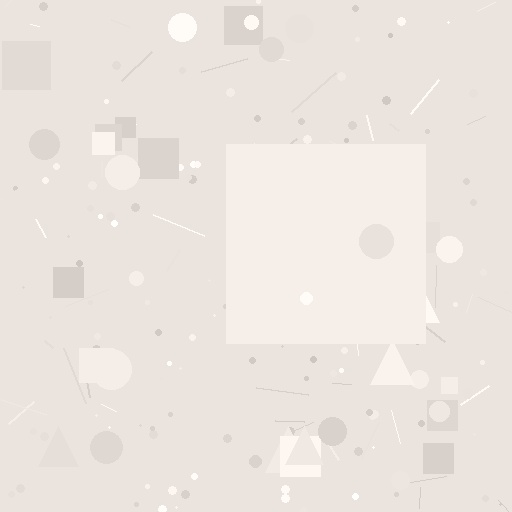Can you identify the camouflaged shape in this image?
The camouflaged shape is a square.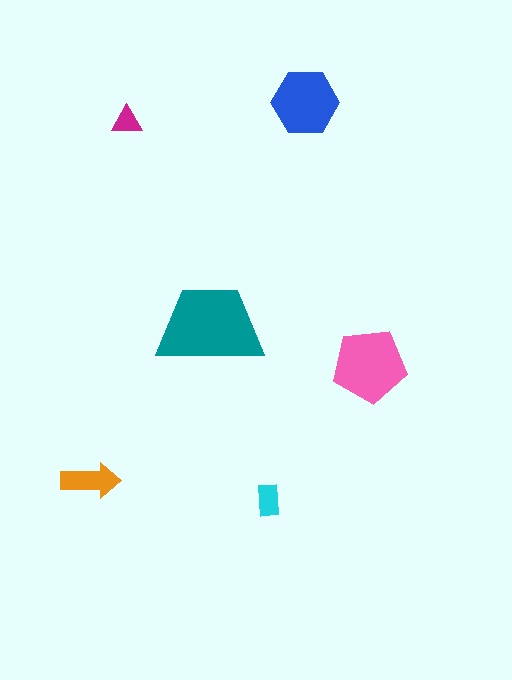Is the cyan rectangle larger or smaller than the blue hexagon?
Smaller.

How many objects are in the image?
There are 6 objects in the image.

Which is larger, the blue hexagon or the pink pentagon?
The pink pentagon.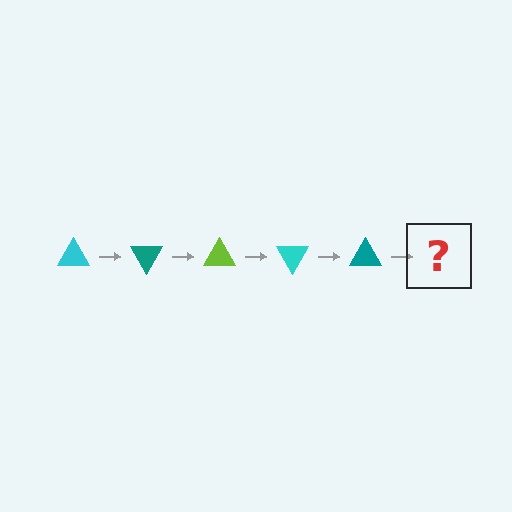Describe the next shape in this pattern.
It should be a lime triangle, rotated 300 degrees from the start.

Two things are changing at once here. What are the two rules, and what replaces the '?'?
The two rules are that it rotates 60 degrees each step and the color cycles through cyan, teal, and lime. The '?' should be a lime triangle, rotated 300 degrees from the start.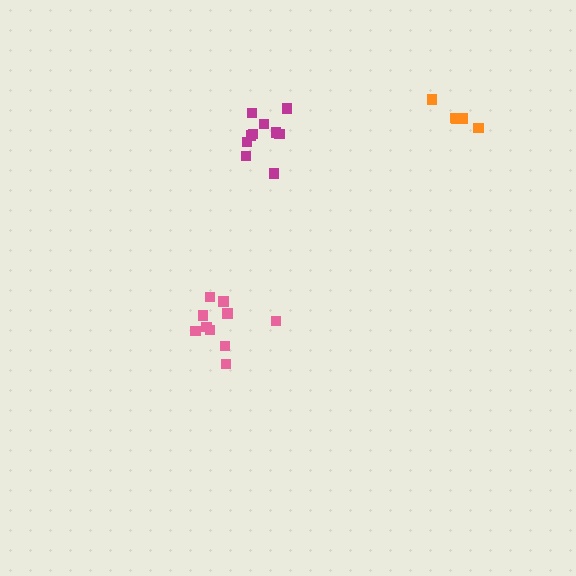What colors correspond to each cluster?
The clusters are colored: pink, orange, magenta.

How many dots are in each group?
Group 1: 10 dots, Group 2: 5 dots, Group 3: 10 dots (25 total).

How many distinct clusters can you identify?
There are 3 distinct clusters.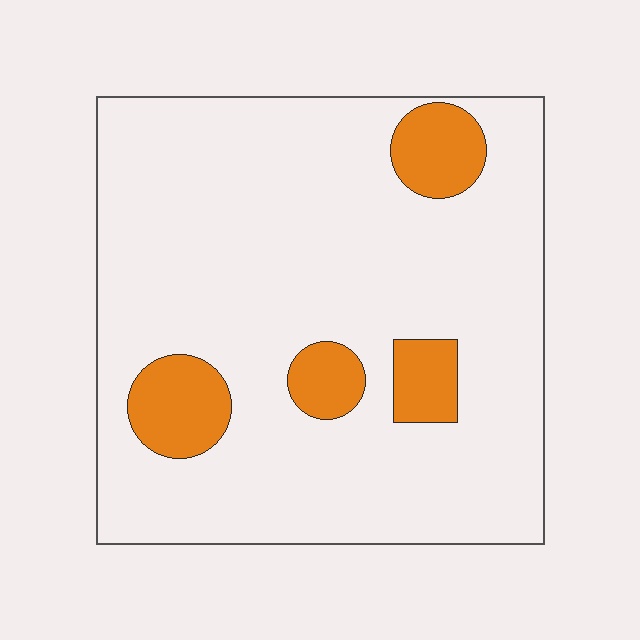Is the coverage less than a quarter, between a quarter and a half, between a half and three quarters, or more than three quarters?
Less than a quarter.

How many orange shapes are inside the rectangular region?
4.